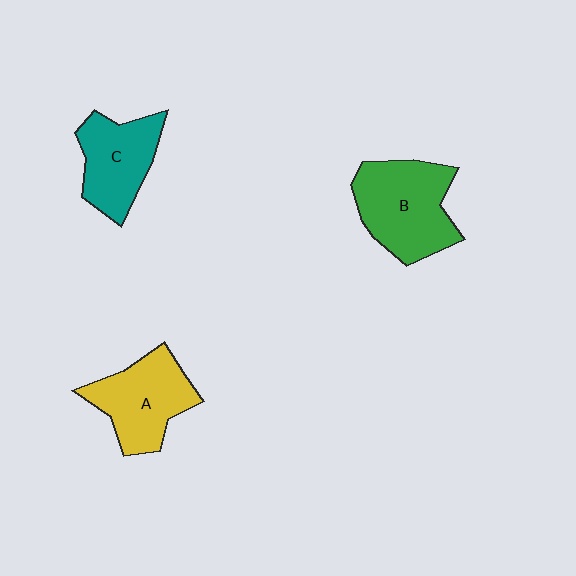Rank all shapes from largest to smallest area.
From largest to smallest: B (green), A (yellow), C (teal).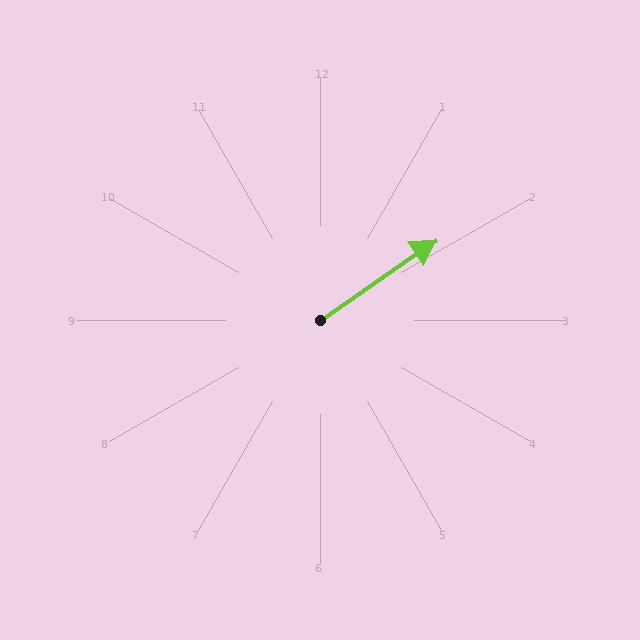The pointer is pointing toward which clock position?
Roughly 2 o'clock.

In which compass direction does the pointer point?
Northeast.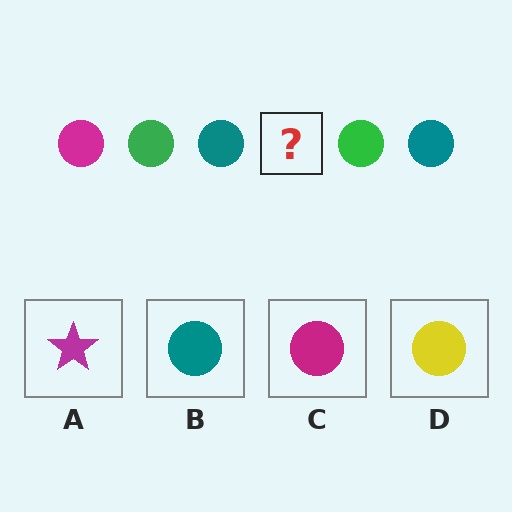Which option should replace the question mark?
Option C.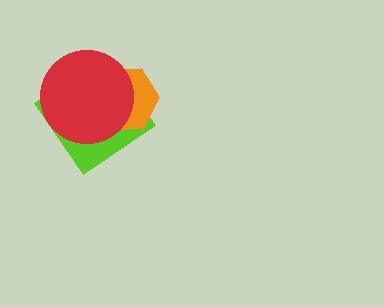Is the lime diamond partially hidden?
Yes, it is partially covered by another shape.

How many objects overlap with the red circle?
2 objects overlap with the red circle.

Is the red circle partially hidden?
No, no other shape covers it.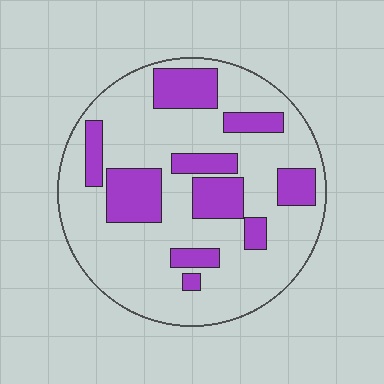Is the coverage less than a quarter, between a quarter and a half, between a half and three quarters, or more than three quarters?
Between a quarter and a half.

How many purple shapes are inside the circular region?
10.